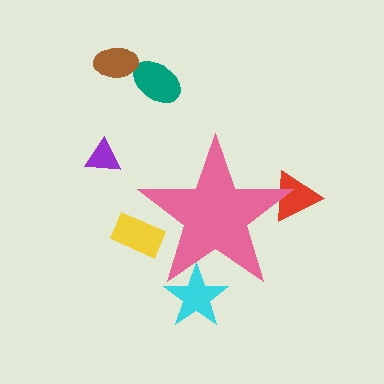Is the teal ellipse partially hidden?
No, the teal ellipse is fully visible.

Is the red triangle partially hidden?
Yes, the red triangle is partially hidden behind the pink star.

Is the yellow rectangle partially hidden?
Yes, the yellow rectangle is partially hidden behind the pink star.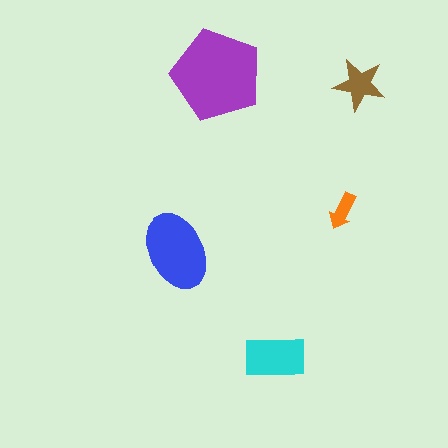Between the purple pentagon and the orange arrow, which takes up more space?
The purple pentagon.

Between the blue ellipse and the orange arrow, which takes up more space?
The blue ellipse.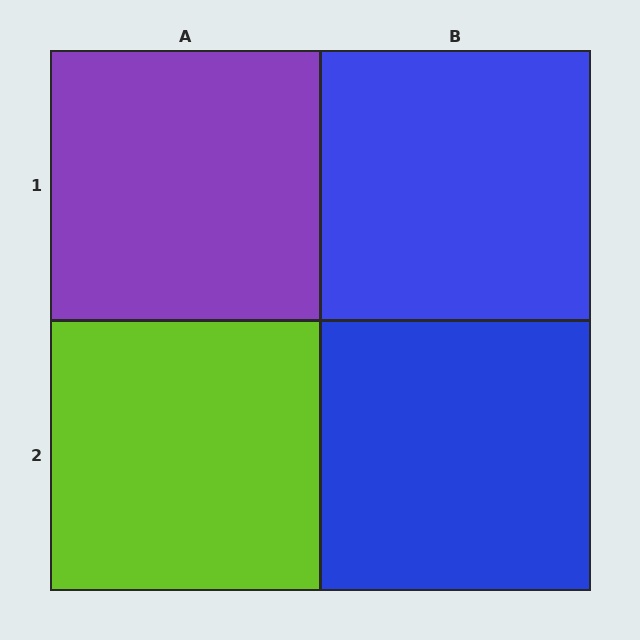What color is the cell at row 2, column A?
Lime.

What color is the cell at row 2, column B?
Blue.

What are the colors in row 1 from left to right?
Purple, blue.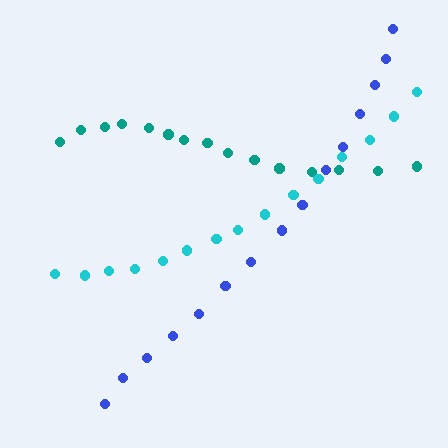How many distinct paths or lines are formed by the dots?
There are 3 distinct paths.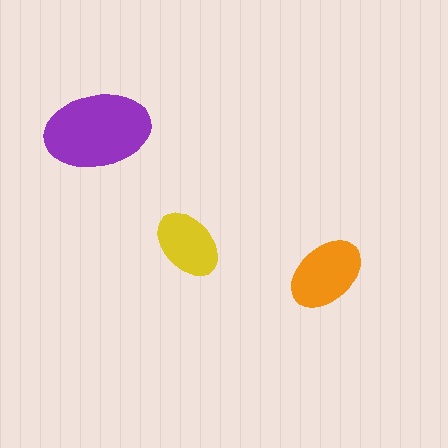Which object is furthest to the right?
The orange ellipse is rightmost.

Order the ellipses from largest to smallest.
the purple one, the orange one, the yellow one.